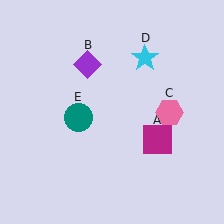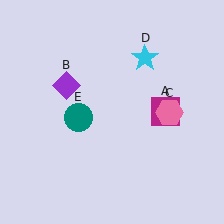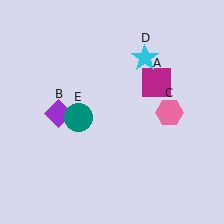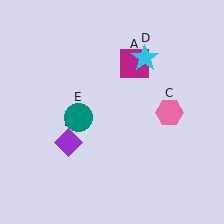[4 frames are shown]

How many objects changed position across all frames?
2 objects changed position: magenta square (object A), purple diamond (object B).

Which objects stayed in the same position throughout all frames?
Pink hexagon (object C) and cyan star (object D) and teal circle (object E) remained stationary.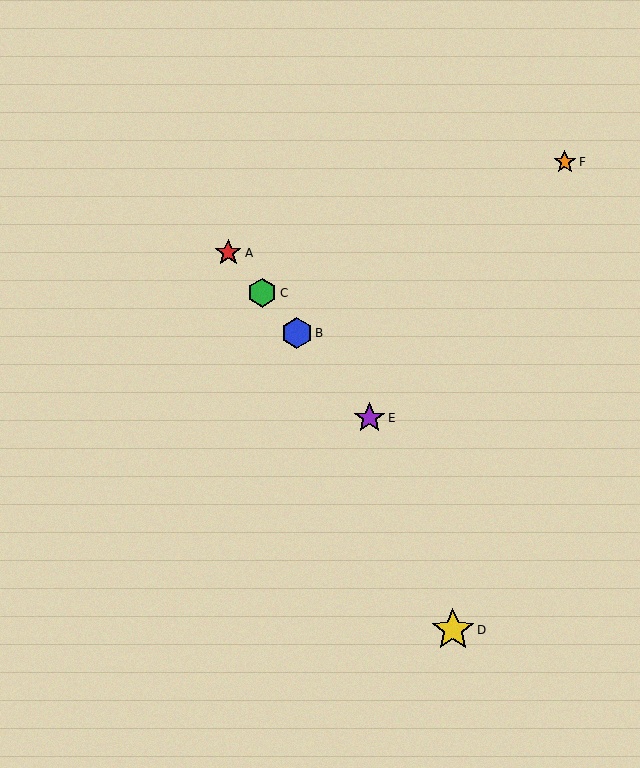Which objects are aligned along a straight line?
Objects A, B, C, E are aligned along a straight line.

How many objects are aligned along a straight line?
4 objects (A, B, C, E) are aligned along a straight line.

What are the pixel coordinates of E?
Object E is at (370, 418).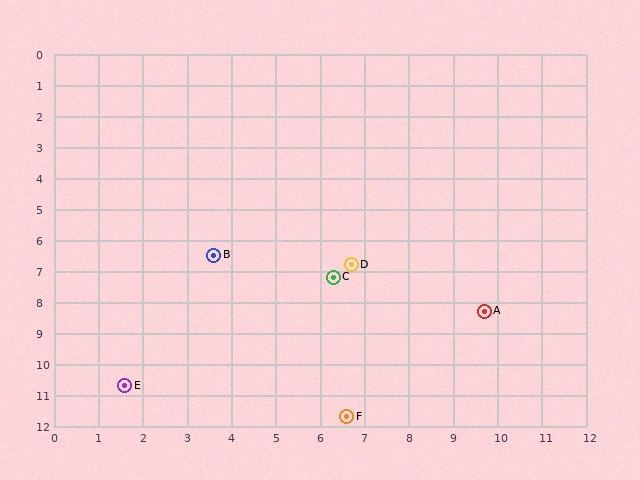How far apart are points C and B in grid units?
Points C and B are about 2.8 grid units apart.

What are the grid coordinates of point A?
Point A is at approximately (9.7, 8.3).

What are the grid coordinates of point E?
Point E is at approximately (1.6, 10.7).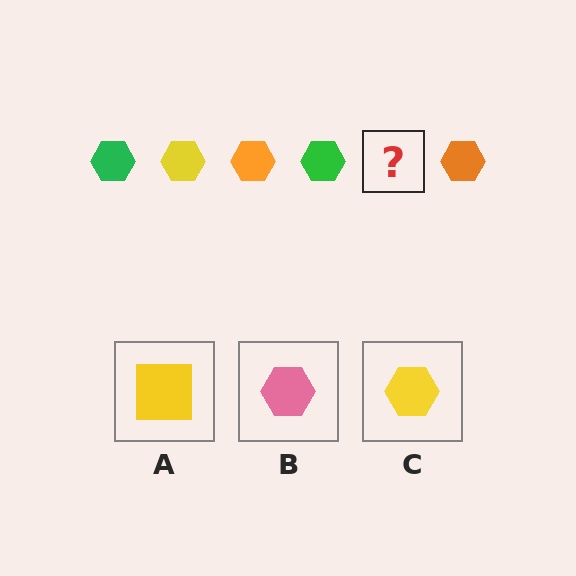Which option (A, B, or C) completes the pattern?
C.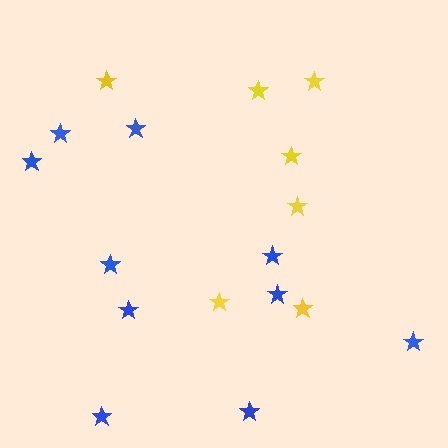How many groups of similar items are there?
There are 2 groups: one group of blue stars (10) and one group of yellow stars (7).